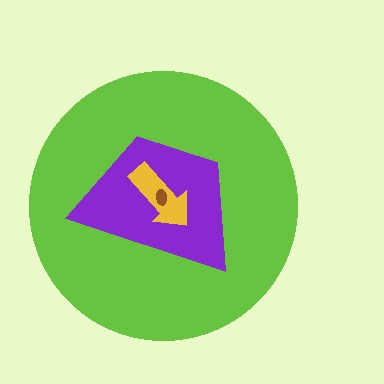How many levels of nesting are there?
4.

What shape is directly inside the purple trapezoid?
The yellow arrow.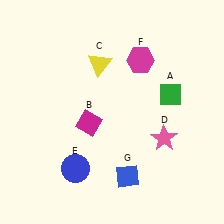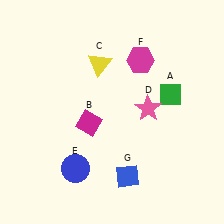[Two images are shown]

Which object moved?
The pink star (D) moved up.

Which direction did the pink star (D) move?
The pink star (D) moved up.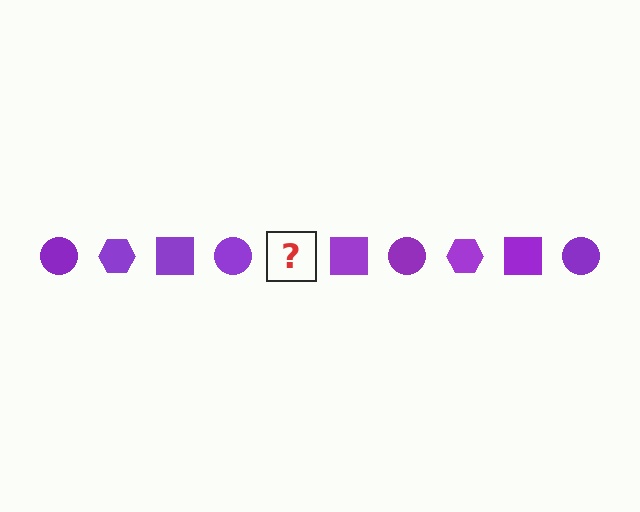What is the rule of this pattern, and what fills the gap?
The rule is that the pattern cycles through circle, hexagon, square shapes in purple. The gap should be filled with a purple hexagon.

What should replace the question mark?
The question mark should be replaced with a purple hexagon.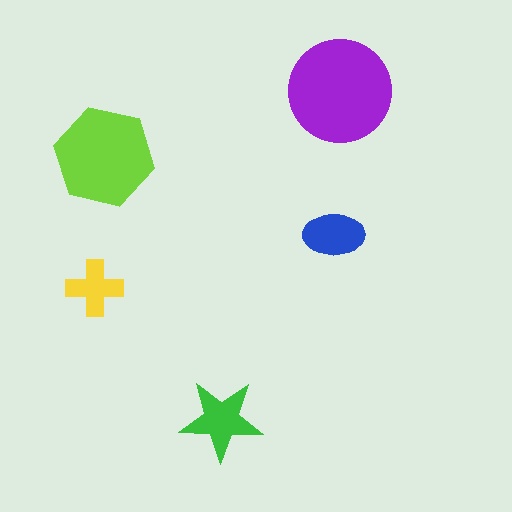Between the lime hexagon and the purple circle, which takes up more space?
The purple circle.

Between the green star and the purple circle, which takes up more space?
The purple circle.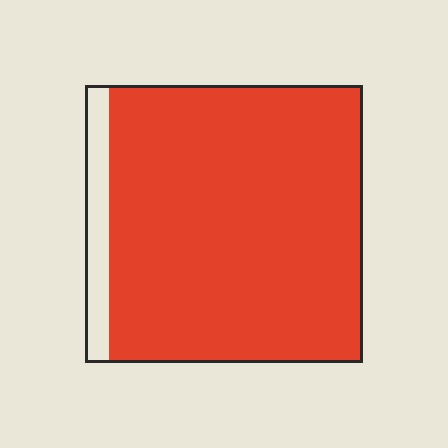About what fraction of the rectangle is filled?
About nine tenths (9/10).